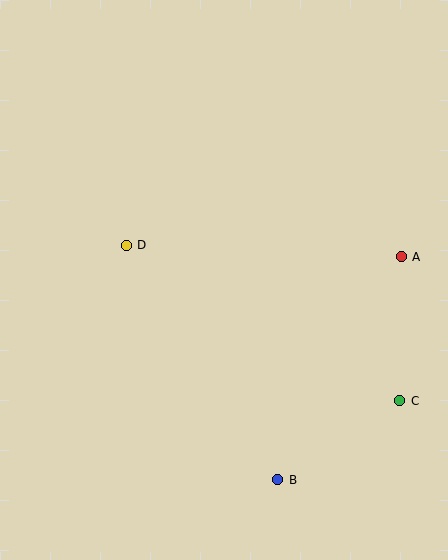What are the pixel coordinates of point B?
Point B is at (278, 480).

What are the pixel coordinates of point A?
Point A is at (401, 257).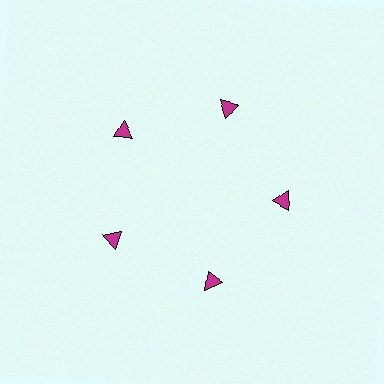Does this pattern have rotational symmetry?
Yes, this pattern has 5-fold rotational symmetry. It looks the same after rotating 72 degrees around the center.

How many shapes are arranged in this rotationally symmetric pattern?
There are 5 shapes, arranged in 5 groups of 1.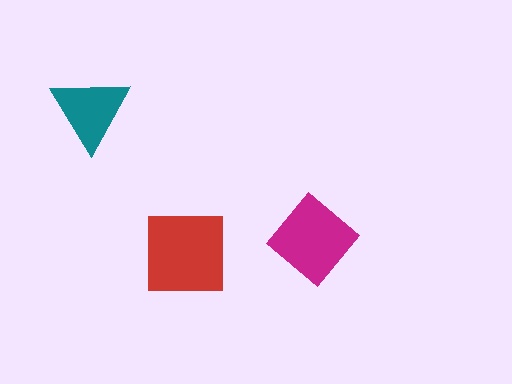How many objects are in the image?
There are 3 objects in the image.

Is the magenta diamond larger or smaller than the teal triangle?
Larger.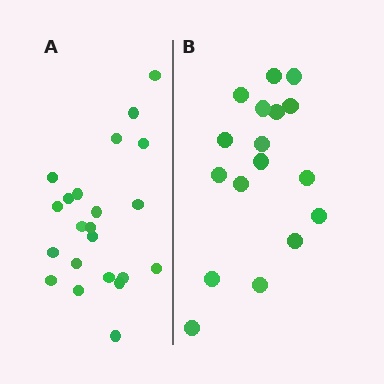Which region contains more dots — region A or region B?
Region A (the left region) has more dots.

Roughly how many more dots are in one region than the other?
Region A has about 5 more dots than region B.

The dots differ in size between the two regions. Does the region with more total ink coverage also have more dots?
No. Region B has more total ink coverage because its dots are larger, but region A actually contains more individual dots. Total area can be misleading — the number of items is what matters here.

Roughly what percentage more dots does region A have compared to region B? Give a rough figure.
About 30% more.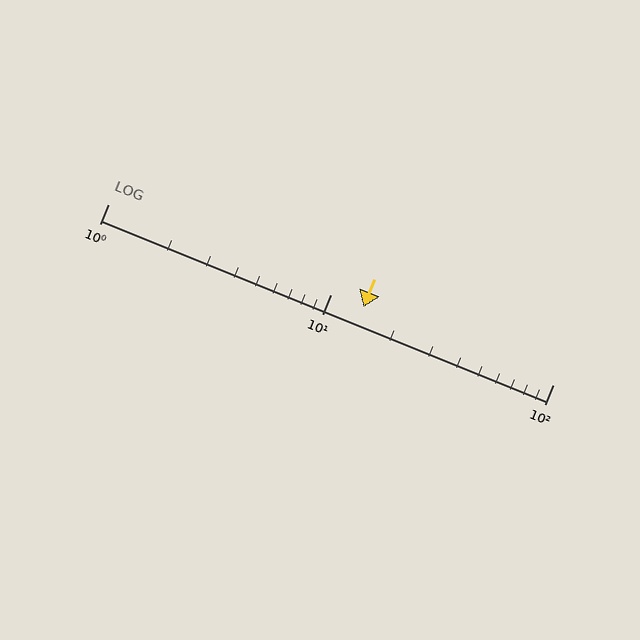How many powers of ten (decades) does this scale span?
The scale spans 2 decades, from 1 to 100.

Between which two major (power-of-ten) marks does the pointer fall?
The pointer is between 10 and 100.